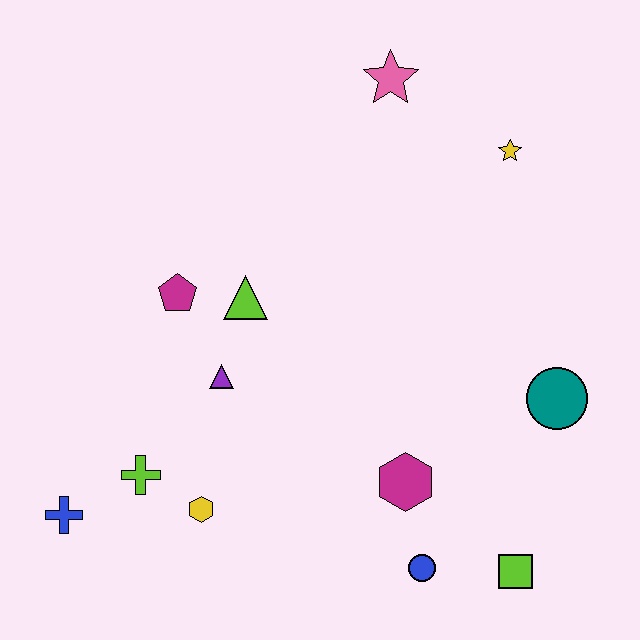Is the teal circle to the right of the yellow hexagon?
Yes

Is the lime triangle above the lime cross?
Yes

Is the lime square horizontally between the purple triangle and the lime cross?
No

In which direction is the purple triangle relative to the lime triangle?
The purple triangle is below the lime triangle.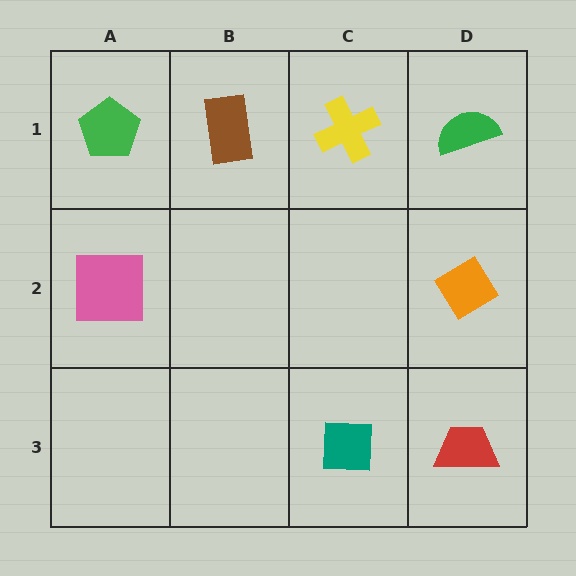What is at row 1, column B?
A brown rectangle.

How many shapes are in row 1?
4 shapes.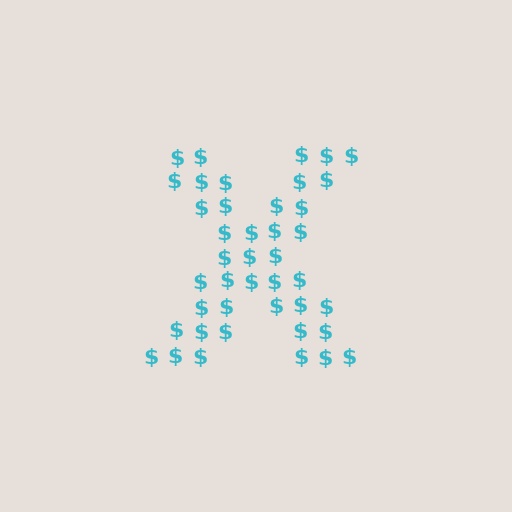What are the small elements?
The small elements are dollar signs.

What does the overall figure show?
The overall figure shows the letter X.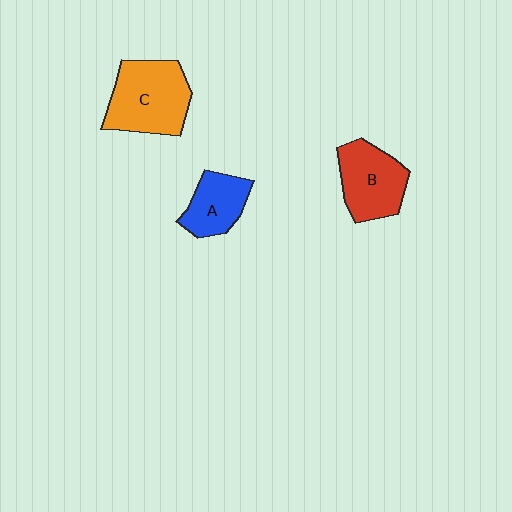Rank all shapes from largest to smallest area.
From largest to smallest: C (orange), B (red), A (blue).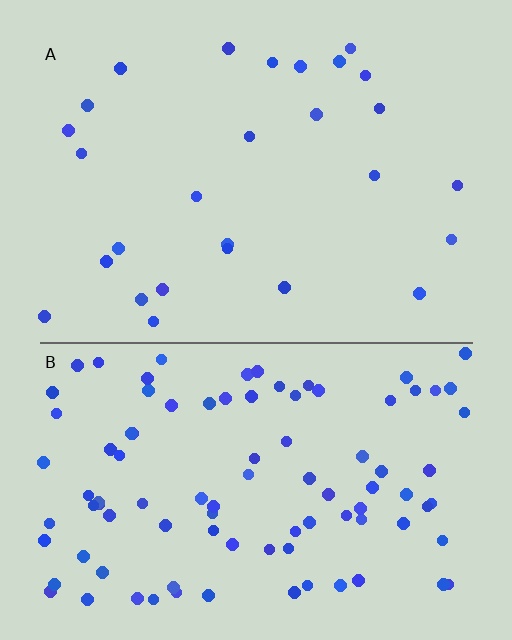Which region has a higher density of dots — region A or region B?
B (the bottom).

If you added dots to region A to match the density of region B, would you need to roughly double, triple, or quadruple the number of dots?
Approximately triple.